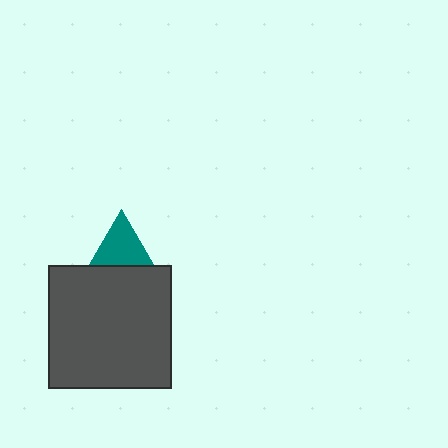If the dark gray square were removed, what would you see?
You would see the complete teal triangle.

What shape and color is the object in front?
The object in front is a dark gray square.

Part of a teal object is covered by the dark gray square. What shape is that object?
It is a triangle.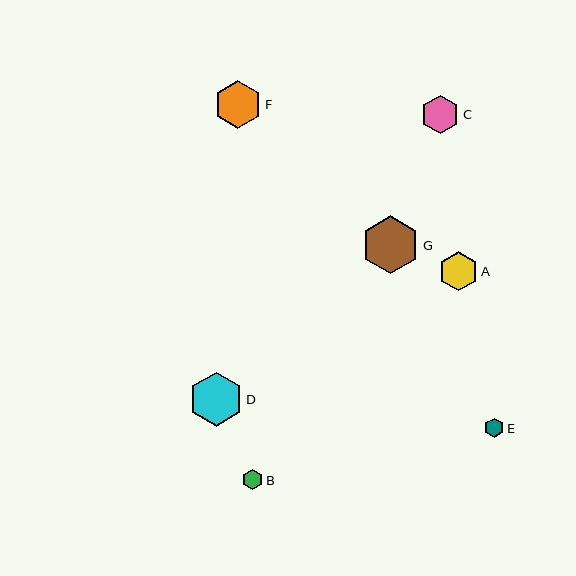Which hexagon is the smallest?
Hexagon E is the smallest with a size of approximately 20 pixels.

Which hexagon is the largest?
Hexagon G is the largest with a size of approximately 58 pixels.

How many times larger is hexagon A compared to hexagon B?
Hexagon A is approximately 1.9 times the size of hexagon B.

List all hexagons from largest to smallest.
From largest to smallest: G, D, F, A, C, B, E.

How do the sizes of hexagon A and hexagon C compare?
Hexagon A and hexagon C are approximately the same size.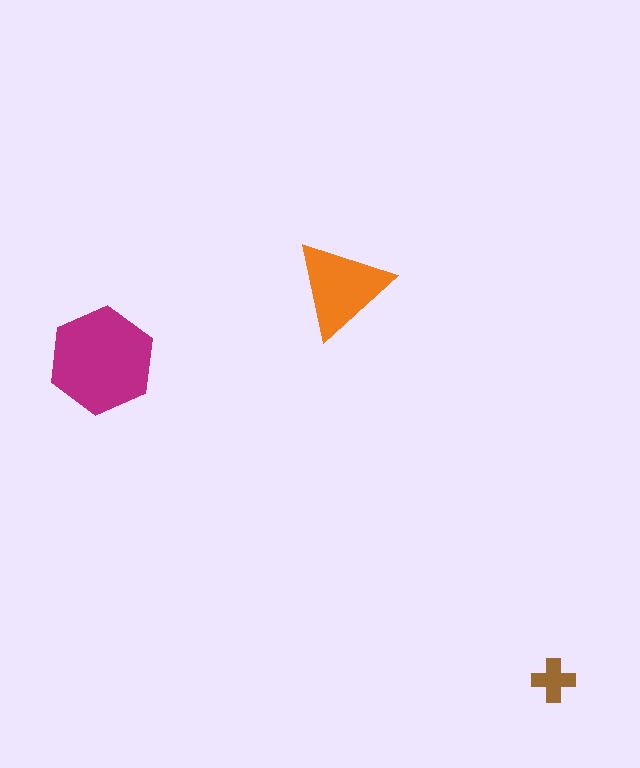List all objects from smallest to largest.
The brown cross, the orange triangle, the magenta hexagon.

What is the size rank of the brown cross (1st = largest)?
3rd.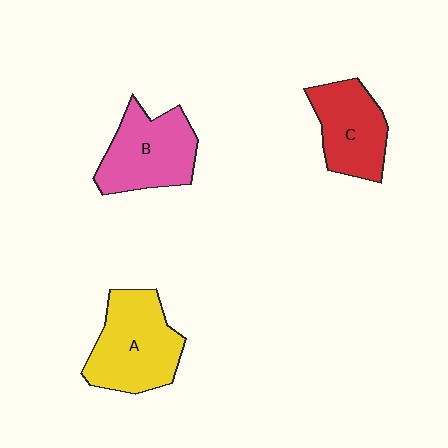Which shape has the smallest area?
Shape C (red).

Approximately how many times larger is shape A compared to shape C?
Approximately 1.3 times.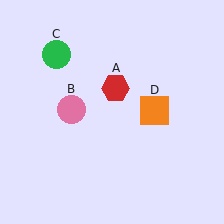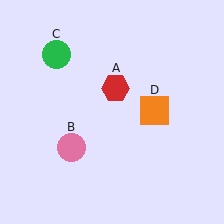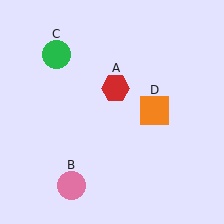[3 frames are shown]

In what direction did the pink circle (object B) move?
The pink circle (object B) moved down.